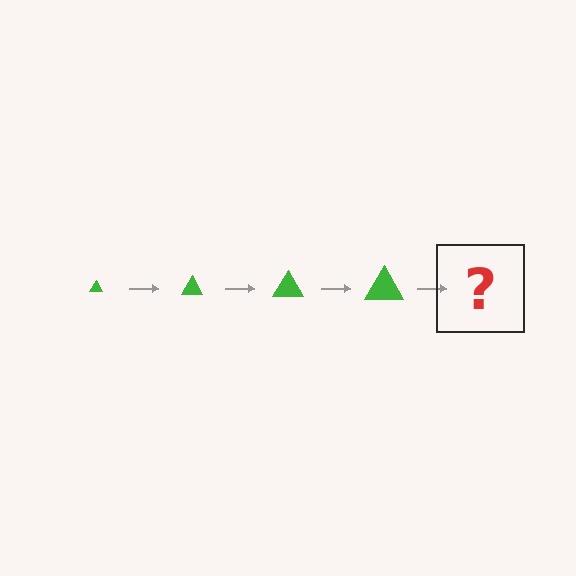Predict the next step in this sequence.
The next step is a green triangle, larger than the previous one.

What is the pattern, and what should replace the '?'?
The pattern is that the triangle gets progressively larger each step. The '?' should be a green triangle, larger than the previous one.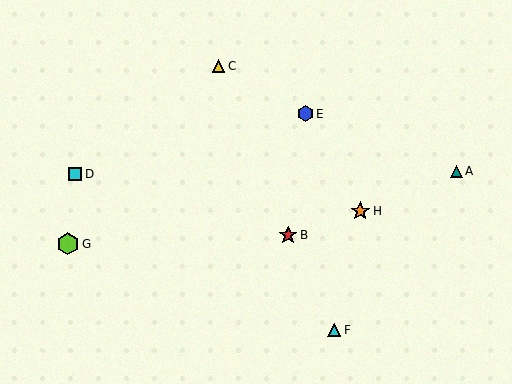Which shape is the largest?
The lime hexagon (labeled G) is the largest.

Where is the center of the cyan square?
The center of the cyan square is at (75, 174).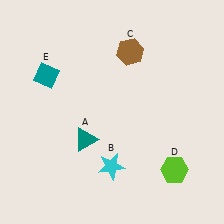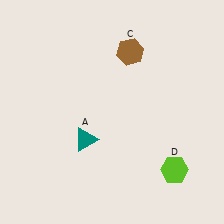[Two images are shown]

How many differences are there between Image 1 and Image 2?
There are 2 differences between the two images.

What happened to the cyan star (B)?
The cyan star (B) was removed in Image 2. It was in the bottom-left area of Image 1.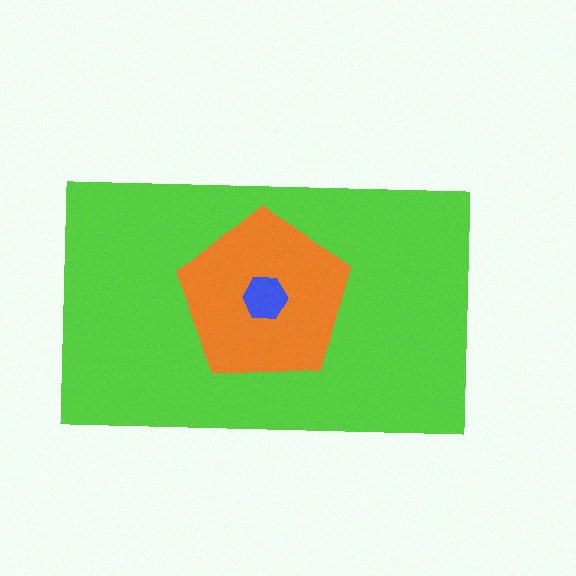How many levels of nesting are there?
3.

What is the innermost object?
The blue hexagon.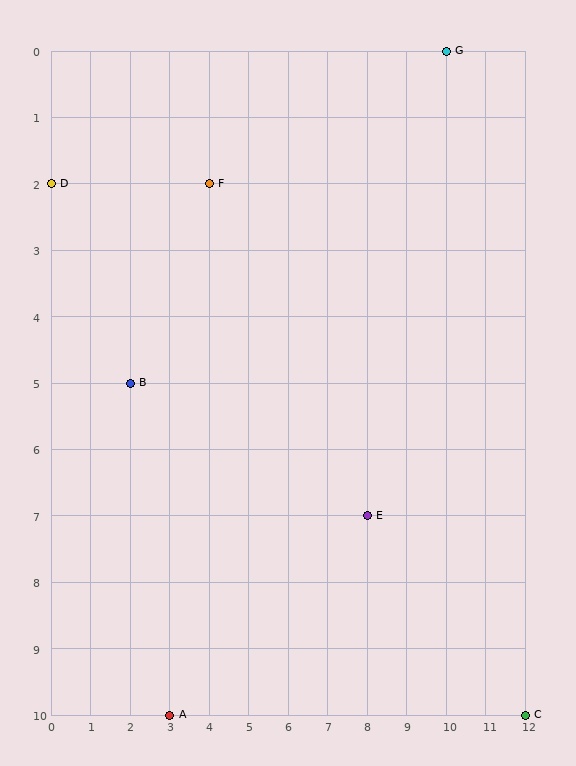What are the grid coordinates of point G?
Point G is at grid coordinates (10, 0).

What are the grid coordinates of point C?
Point C is at grid coordinates (12, 10).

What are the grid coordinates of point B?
Point B is at grid coordinates (2, 5).